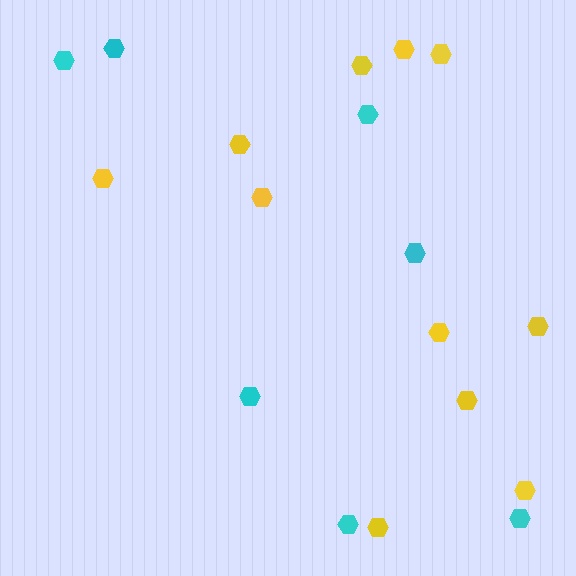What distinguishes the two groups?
There are 2 groups: one group of yellow hexagons (11) and one group of cyan hexagons (7).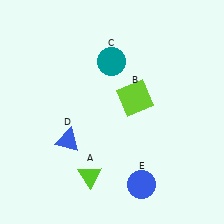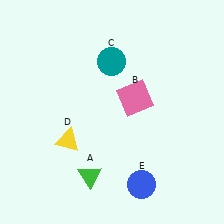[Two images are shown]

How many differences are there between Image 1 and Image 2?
There are 3 differences between the two images.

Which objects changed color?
A changed from lime to green. B changed from lime to pink. D changed from blue to yellow.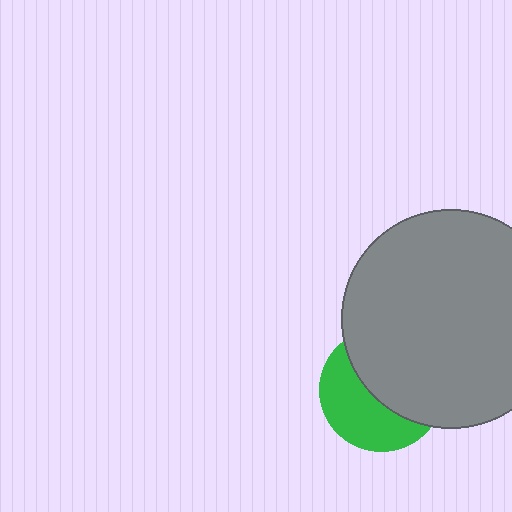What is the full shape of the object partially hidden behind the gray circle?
The partially hidden object is a green circle.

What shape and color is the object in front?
The object in front is a gray circle.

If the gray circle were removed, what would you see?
You would see the complete green circle.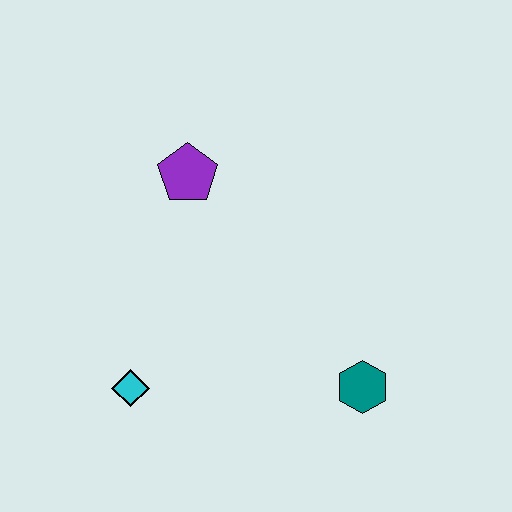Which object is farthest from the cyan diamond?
The teal hexagon is farthest from the cyan diamond.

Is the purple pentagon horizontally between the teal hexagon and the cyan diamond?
Yes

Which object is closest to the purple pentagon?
The cyan diamond is closest to the purple pentagon.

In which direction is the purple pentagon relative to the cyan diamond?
The purple pentagon is above the cyan diamond.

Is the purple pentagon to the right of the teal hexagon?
No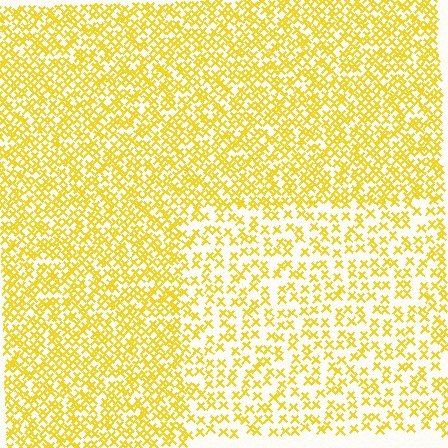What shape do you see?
I see a rectangle.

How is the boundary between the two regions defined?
The boundary is defined by a change in element density (approximately 1.9x ratio). All elements are the same color, size, and shape.